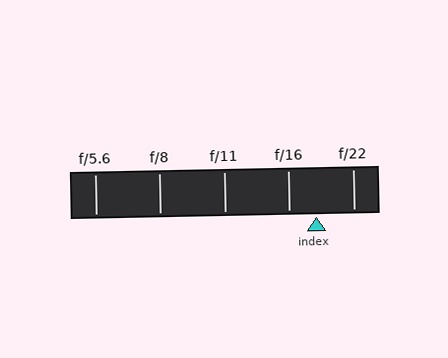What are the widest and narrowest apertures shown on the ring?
The widest aperture shown is f/5.6 and the narrowest is f/22.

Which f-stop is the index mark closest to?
The index mark is closest to f/16.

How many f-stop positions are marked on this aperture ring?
There are 5 f-stop positions marked.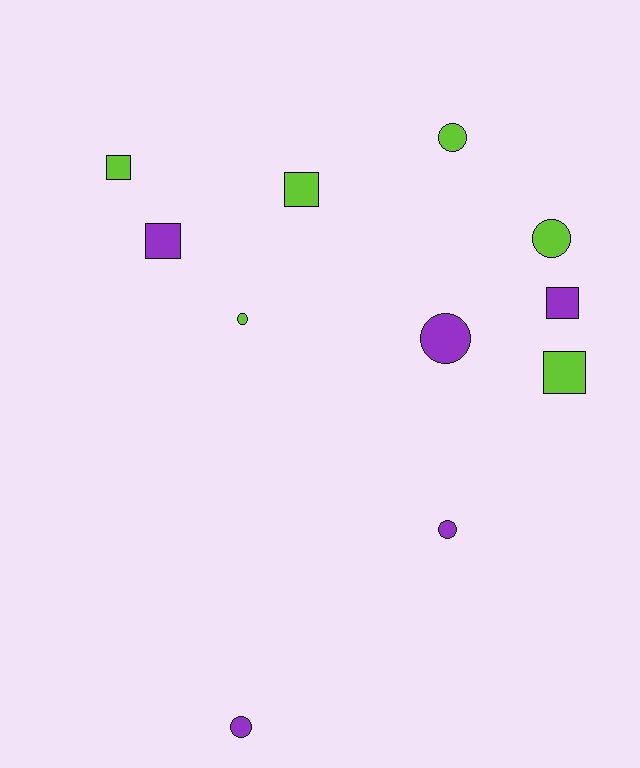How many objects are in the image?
There are 11 objects.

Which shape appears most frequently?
Circle, with 6 objects.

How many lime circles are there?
There are 3 lime circles.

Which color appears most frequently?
Lime, with 6 objects.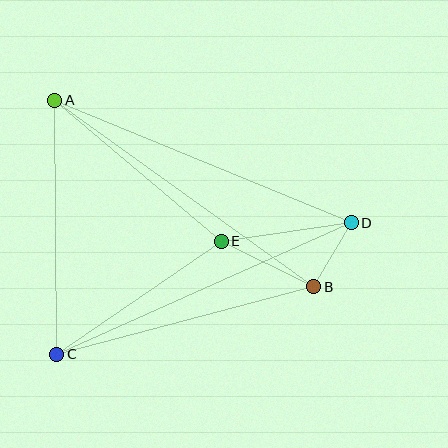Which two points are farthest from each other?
Points C and D are farthest from each other.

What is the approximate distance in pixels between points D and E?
The distance between D and E is approximately 131 pixels.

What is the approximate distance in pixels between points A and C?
The distance between A and C is approximately 254 pixels.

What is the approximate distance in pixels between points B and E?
The distance between B and E is approximately 103 pixels.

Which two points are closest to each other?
Points B and D are closest to each other.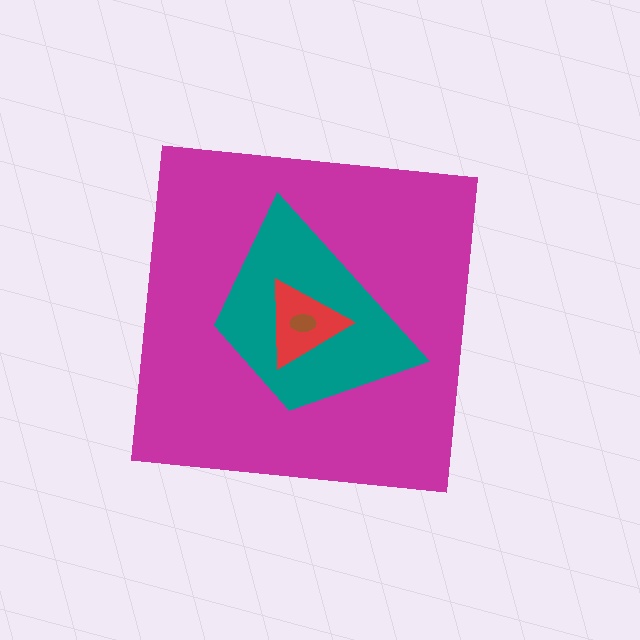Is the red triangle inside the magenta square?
Yes.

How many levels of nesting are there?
4.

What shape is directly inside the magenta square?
The teal trapezoid.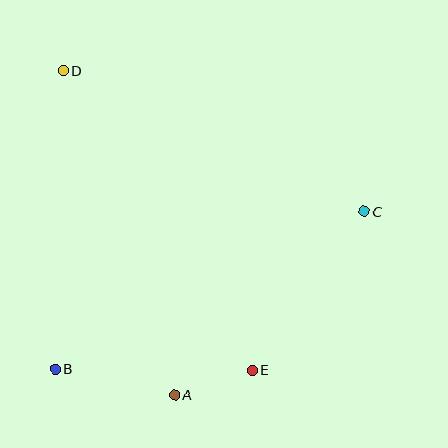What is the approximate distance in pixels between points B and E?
The distance between B and E is approximately 197 pixels.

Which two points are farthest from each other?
Points D and E are farthest from each other.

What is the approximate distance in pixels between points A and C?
The distance between A and C is approximately 264 pixels.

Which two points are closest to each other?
Points A and E are closest to each other.